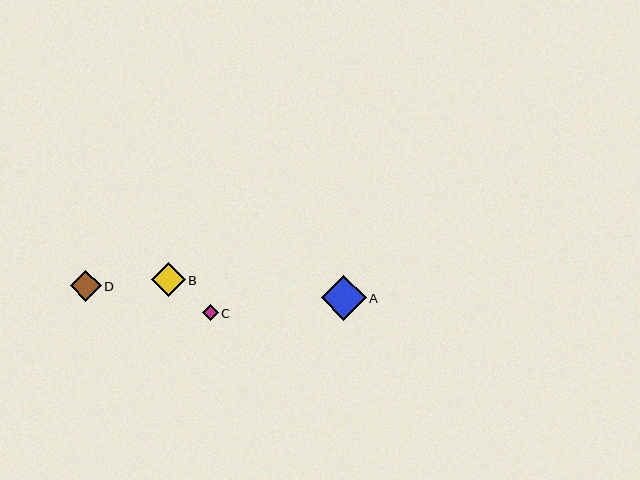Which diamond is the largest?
Diamond A is the largest with a size of approximately 45 pixels.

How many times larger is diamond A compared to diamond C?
Diamond A is approximately 2.9 times the size of diamond C.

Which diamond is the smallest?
Diamond C is the smallest with a size of approximately 16 pixels.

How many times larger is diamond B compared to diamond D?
Diamond B is approximately 1.1 times the size of diamond D.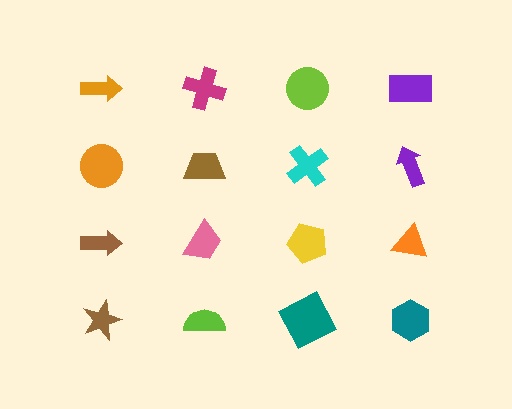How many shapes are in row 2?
4 shapes.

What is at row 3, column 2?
A pink trapezoid.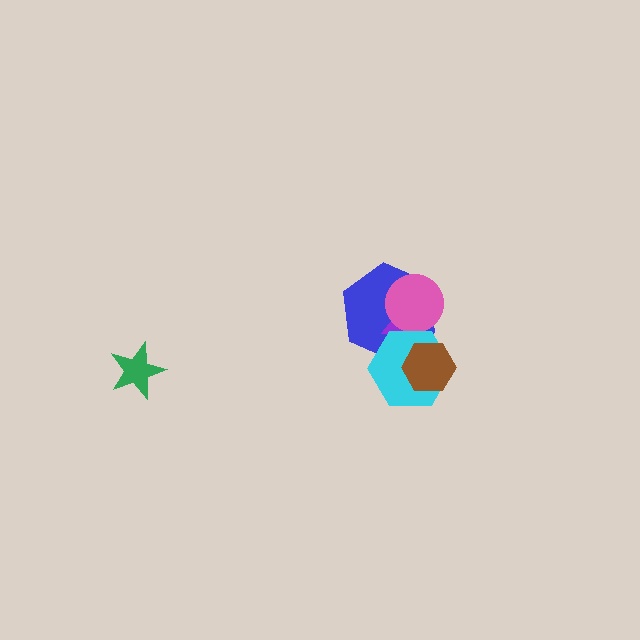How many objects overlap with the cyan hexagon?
3 objects overlap with the cyan hexagon.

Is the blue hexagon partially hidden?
Yes, it is partially covered by another shape.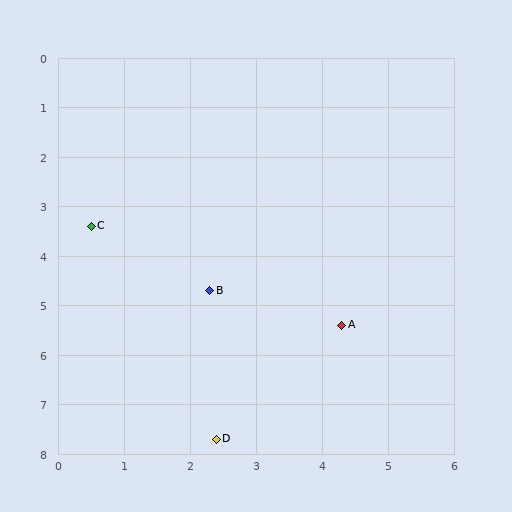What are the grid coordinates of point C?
Point C is at approximately (0.5, 3.4).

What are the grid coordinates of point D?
Point D is at approximately (2.4, 7.7).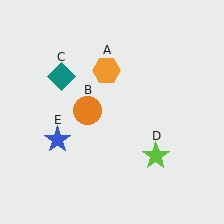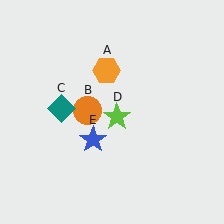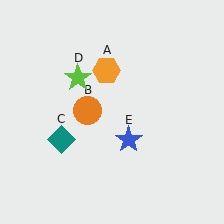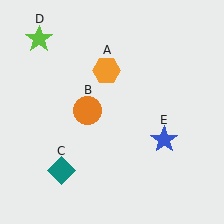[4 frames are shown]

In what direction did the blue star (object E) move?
The blue star (object E) moved right.